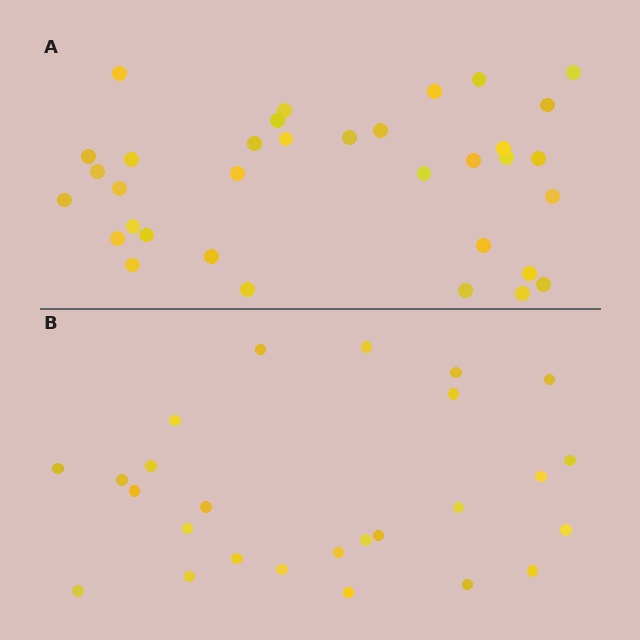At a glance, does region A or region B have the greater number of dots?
Region A (the top region) has more dots.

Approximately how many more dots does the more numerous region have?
Region A has roughly 8 or so more dots than region B.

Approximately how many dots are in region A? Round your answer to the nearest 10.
About 30 dots. (The exact count is 34, which rounds to 30.)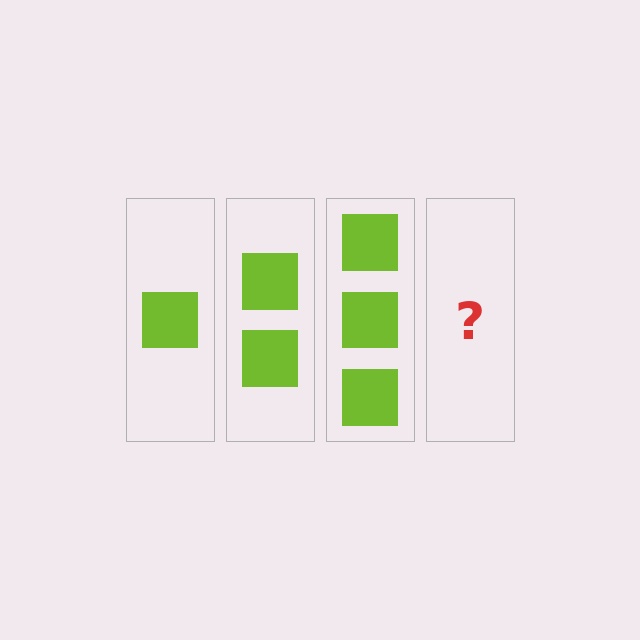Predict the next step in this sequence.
The next step is 4 squares.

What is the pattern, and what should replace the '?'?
The pattern is that each step adds one more square. The '?' should be 4 squares.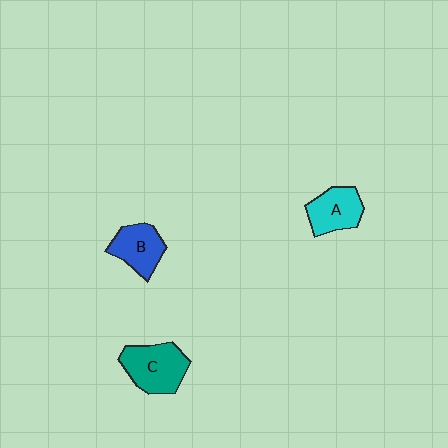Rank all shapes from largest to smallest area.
From largest to smallest: C (teal), A (cyan), B (blue).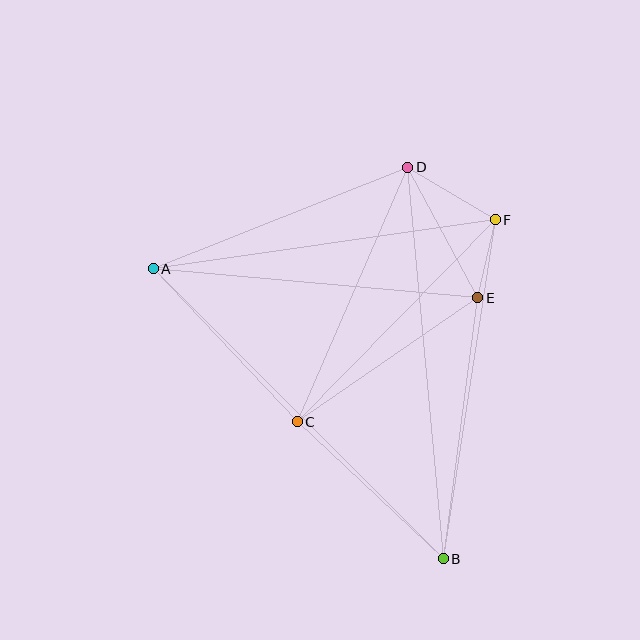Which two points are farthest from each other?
Points A and B are farthest from each other.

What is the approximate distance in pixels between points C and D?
The distance between C and D is approximately 278 pixels.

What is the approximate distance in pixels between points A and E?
The distance between A and E is approximately 326 pixels.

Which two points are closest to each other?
Points E and F are closest to each other.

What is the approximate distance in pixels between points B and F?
The distance between B and F is approximately 343 pixels.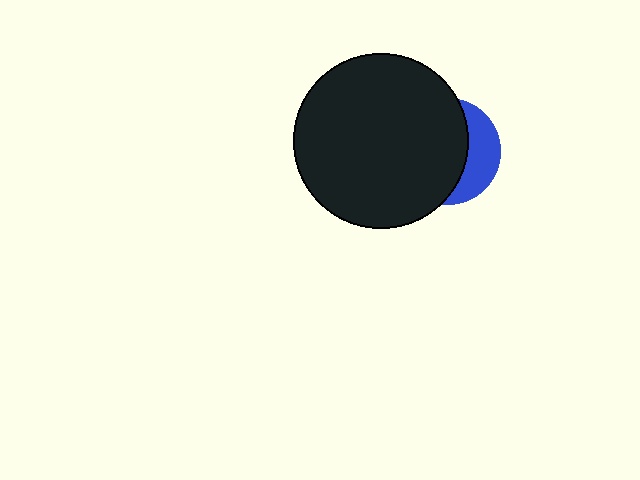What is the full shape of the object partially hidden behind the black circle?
The partially hidden object is a blue circle.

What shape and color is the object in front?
The object in front is a black circle.